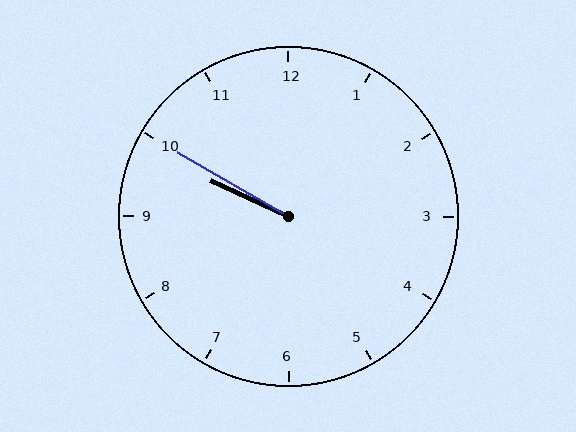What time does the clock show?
9:50.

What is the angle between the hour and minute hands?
Approximately 5 degrees.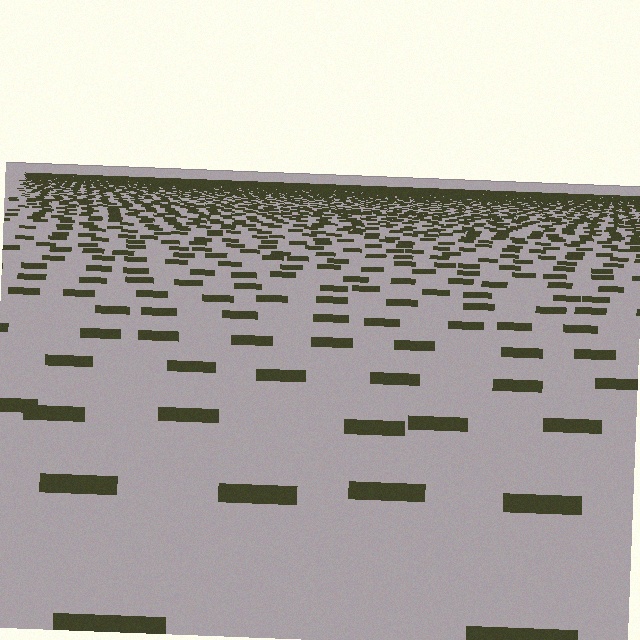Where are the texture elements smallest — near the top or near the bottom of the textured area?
Near the top.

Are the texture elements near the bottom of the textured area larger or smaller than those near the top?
Larger. Near the bottom, elements are closer to the viewer and appear at a bigger on-screen size.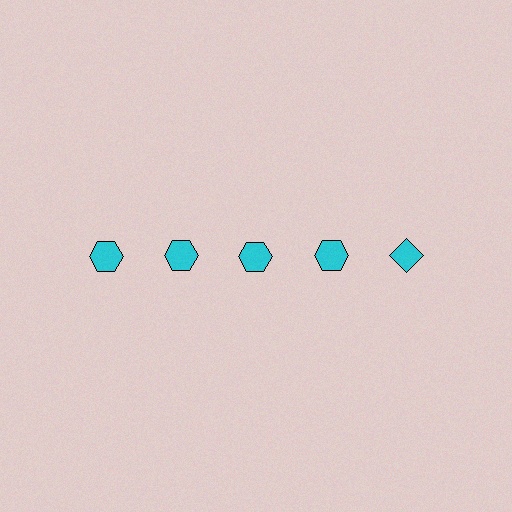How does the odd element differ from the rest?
It has a different shape: diamond instead of hexagon.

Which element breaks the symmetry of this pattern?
The cyan diamond in the top row, rightmost column breaks the symmetry. All other shapes are cyan hexagons.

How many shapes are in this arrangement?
There are 5 shapes arranged in a grid pattern.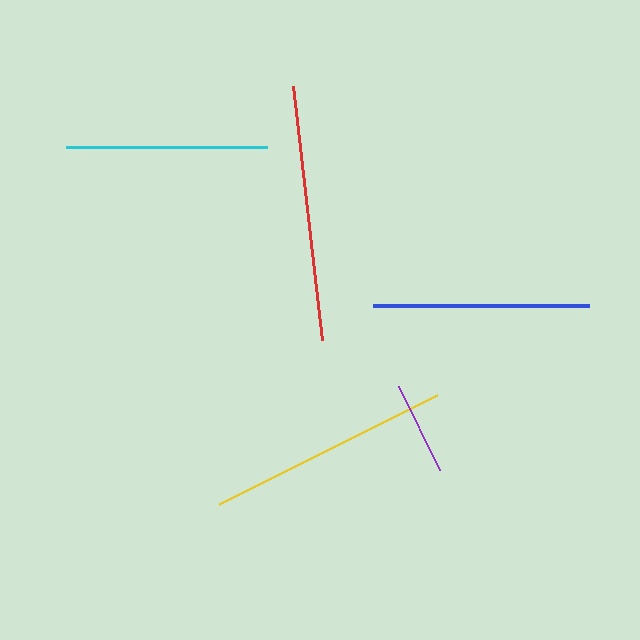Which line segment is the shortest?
The purple line is the shortest at approximately 94 pixels.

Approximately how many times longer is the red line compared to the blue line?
The red line is approximately 1.2 times the length of the blue line.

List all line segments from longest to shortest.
From longest to shortest: red, yellow, blue, cyan, purple.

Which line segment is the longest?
The red line is the longest at approximately 255 pixels.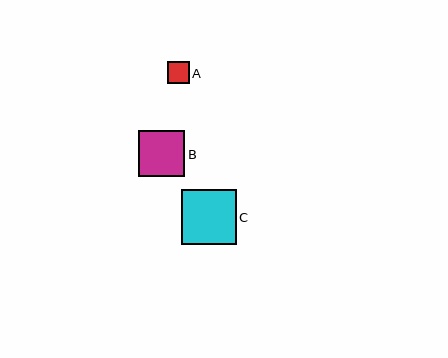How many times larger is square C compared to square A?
Square C is approximately 2.5 times the size of square A.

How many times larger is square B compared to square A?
Square B is approximately 2.1 times the size of square A.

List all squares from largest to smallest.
From largest to smallest: C, B, A.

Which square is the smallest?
Square A is the smallest with a size of approximately 22 pixels.